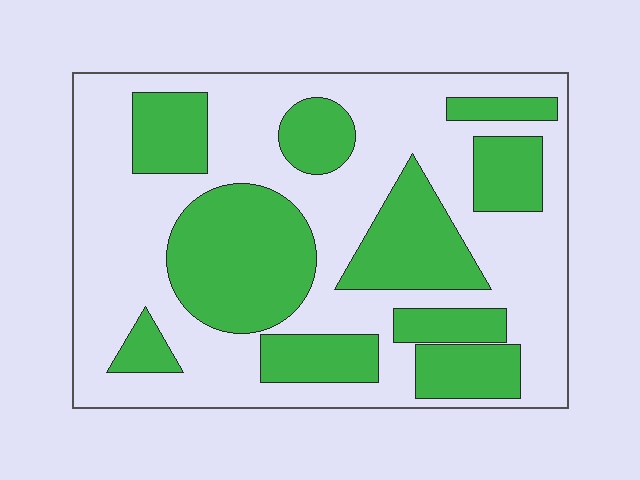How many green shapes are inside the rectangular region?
10.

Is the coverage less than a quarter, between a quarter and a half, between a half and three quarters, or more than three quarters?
Between a quarter and a half.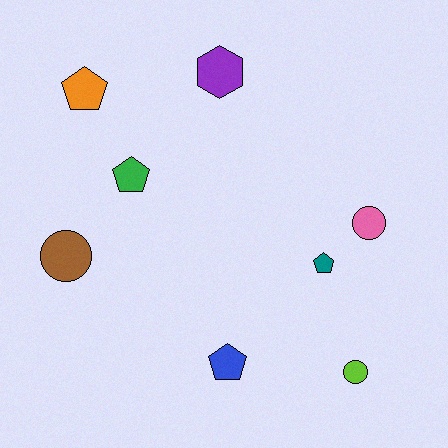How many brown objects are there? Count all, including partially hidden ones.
There is 1 brown object.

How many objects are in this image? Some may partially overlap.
There are 8 objects.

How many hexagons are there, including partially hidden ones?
There is 1 hexagon.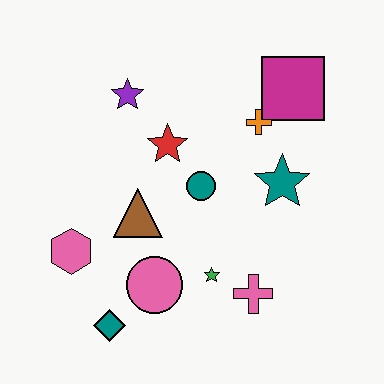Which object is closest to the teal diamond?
The pink circle is closest to the teal diamond.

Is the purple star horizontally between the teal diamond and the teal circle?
Yes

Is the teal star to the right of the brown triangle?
Yes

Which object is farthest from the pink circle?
The magenta square is farthest from the pink circle.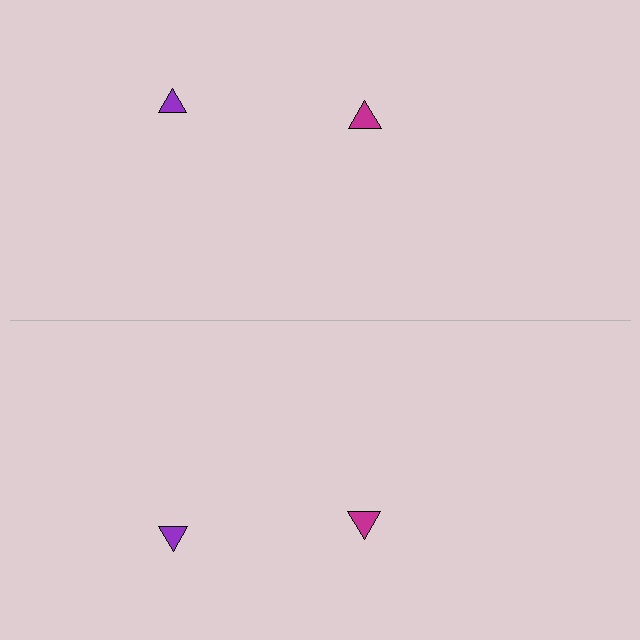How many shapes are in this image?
There are 4 shapes in this image.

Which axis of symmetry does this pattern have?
The pattern has a horizontal axis of symmetry running through the center of the image.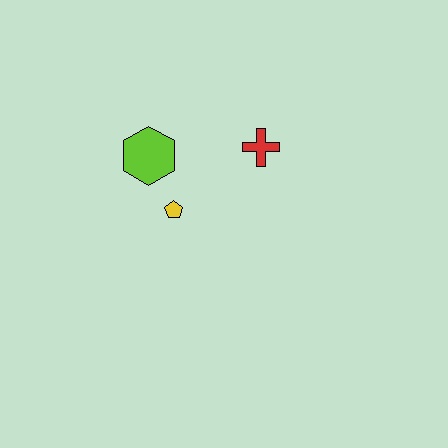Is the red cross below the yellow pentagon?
No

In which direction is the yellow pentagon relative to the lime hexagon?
The yellow pentagon is below the lime hexagon.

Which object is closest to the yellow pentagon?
The lime hexagon is closest to the yellow pentagon.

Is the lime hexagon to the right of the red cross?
No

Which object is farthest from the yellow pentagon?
The red cross is farthest from the yellow pentagon.